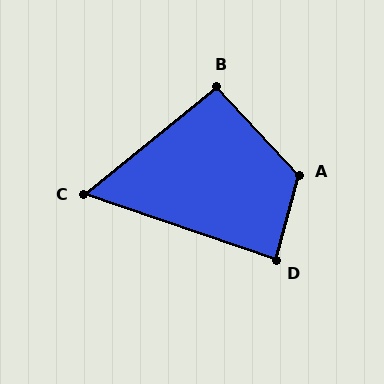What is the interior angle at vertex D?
Approximately 86 degrees (approximately right).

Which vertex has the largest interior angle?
A, at approximately 122 degrees.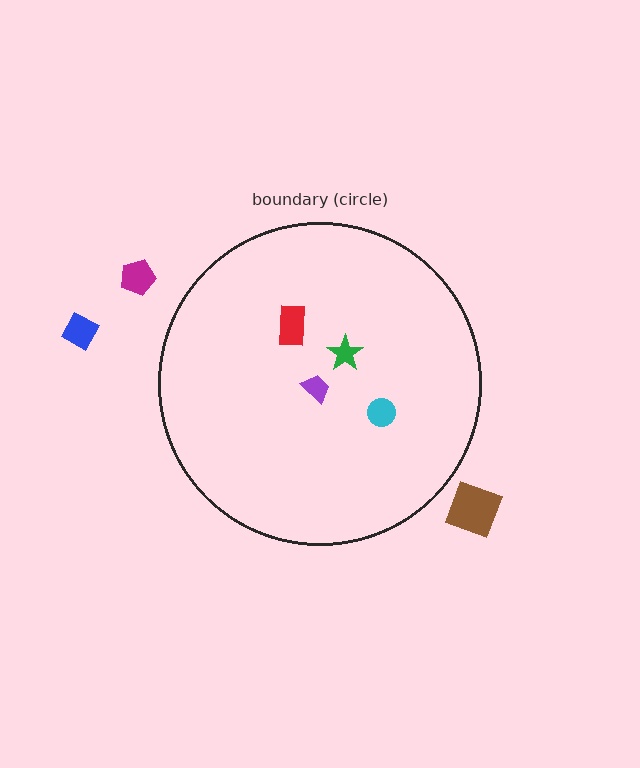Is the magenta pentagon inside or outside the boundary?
Outside.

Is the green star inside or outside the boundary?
Inside.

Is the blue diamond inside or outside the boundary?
Outside.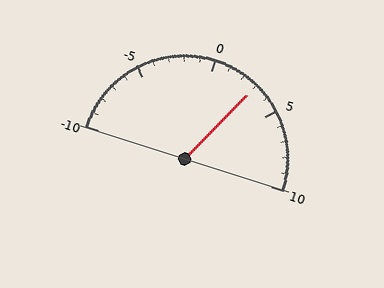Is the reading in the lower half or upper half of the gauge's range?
The reading is in the upper half of the range (-10 to 10).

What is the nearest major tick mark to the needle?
The nearest major tick mark is 5.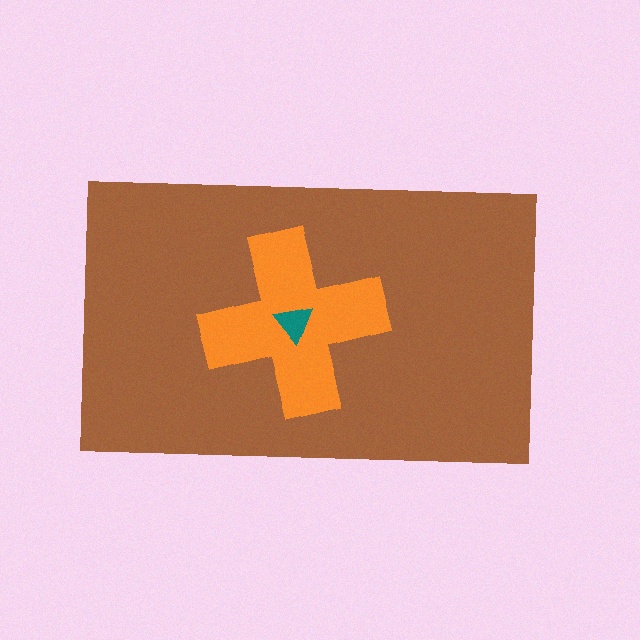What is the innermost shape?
The teal triangle.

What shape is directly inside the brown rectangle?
The orange cross.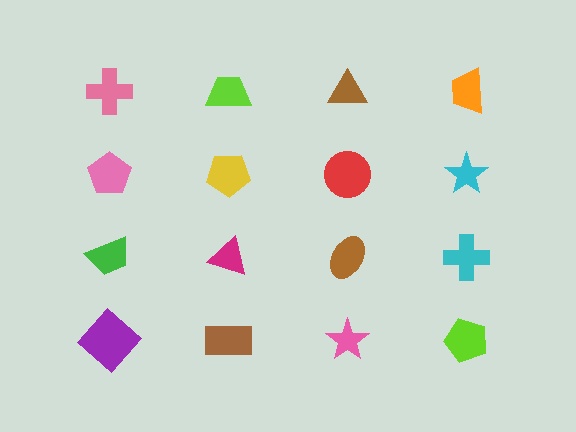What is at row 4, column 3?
A pink star.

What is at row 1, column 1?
A pink cross.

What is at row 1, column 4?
An orange trapezoid.